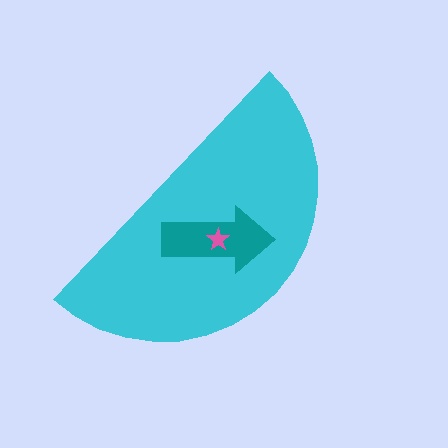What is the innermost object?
The pink star.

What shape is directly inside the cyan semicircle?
The teal arrow.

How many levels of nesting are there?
3.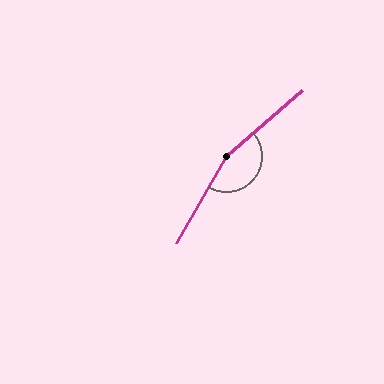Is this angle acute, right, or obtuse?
It is obtuse.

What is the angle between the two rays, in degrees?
Approximately 161 degrees.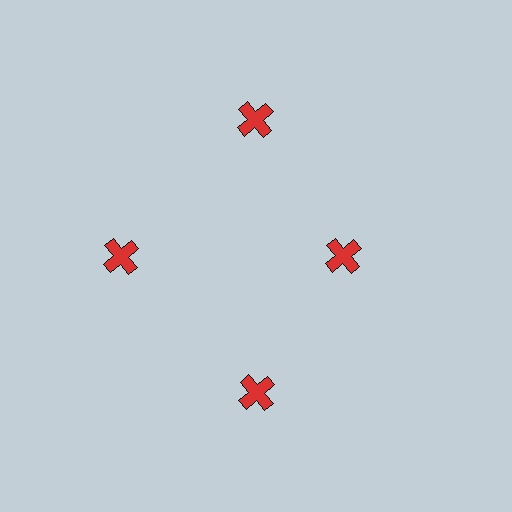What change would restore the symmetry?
The symmetry would be restored by moving it outward, back onto the ring so that all 4 crosses sit at equal angles and equal distance from the center.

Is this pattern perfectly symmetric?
No. The 4 red crosses are arranged in a ring, but one element near the 3 o'clock position is pulled inward toward the center, breaking the 4-fold rotational symmetry.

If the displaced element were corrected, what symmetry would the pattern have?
It would have 4-fold rotational symmetry — the pattern would map onto itself every 90 degrees.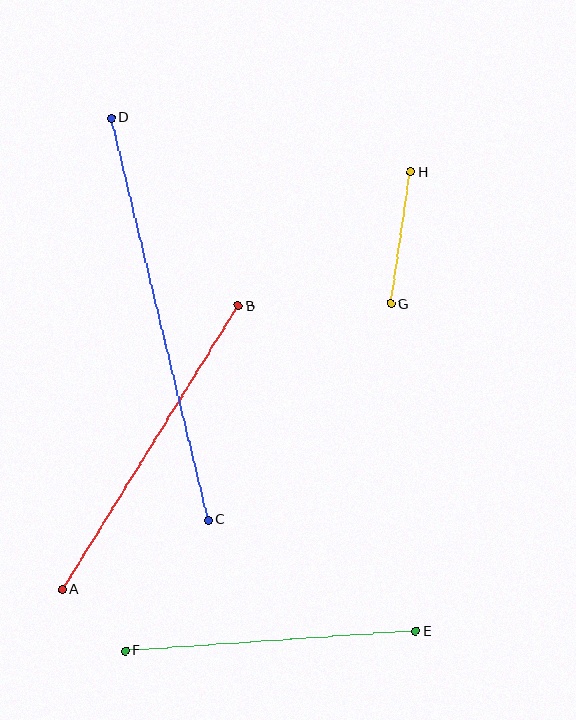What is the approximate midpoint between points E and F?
The midpoint is at approximately (270, 641) pixels.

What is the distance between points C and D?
The distance is approximately 414 pixels.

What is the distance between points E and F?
The distance is approximately 292 pixels.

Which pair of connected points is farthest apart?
Points C and D are farthest apart.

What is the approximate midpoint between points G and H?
The midpoint is at approximately (401, 238) pixels.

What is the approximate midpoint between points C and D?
The midpoint is at approximately (160, 319) pixels.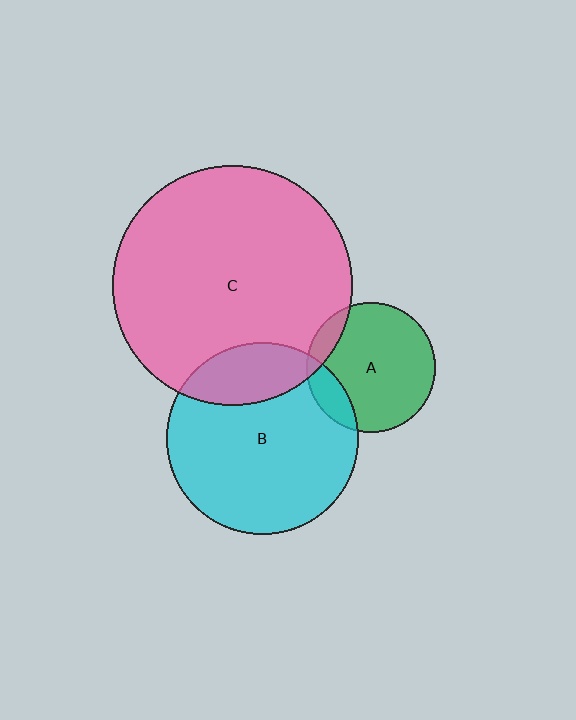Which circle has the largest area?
Circle C (pink).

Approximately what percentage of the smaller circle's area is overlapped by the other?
Approximately 10%.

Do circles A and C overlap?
Yes.